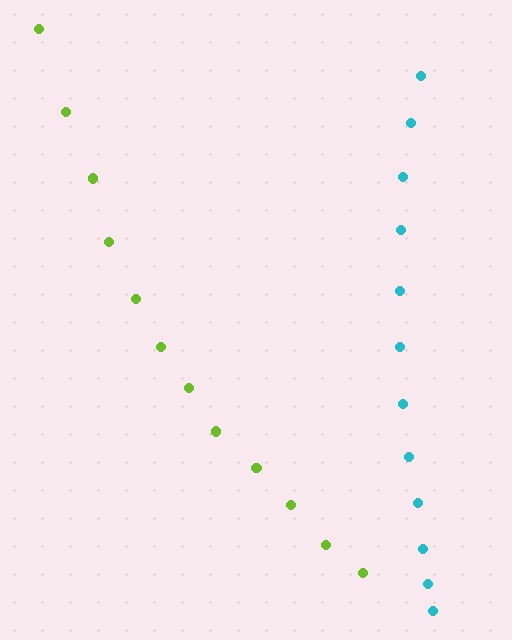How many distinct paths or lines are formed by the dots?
There are 2 distinct paths.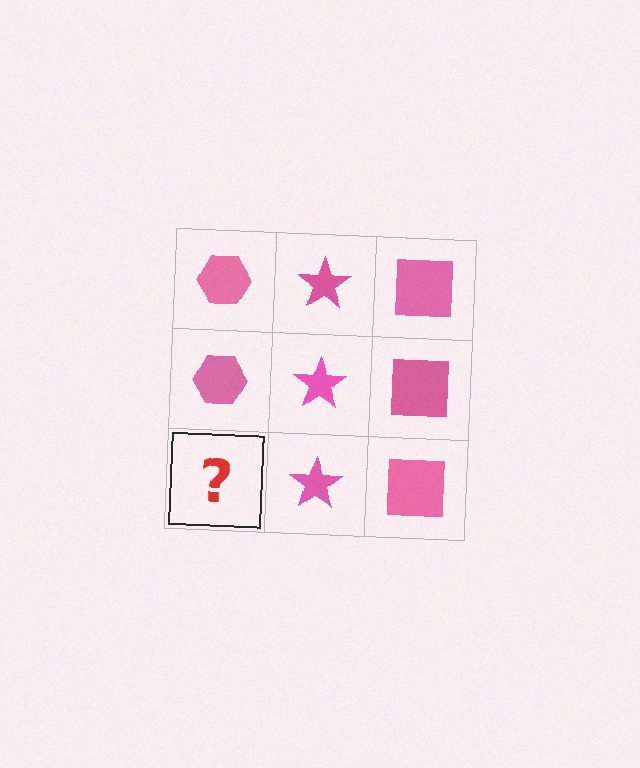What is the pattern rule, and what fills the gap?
The rule is that each column has a consistent shape. The gap should be filled with a pink hexagon.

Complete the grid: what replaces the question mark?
The question mark should be replaced with a pink hexagon.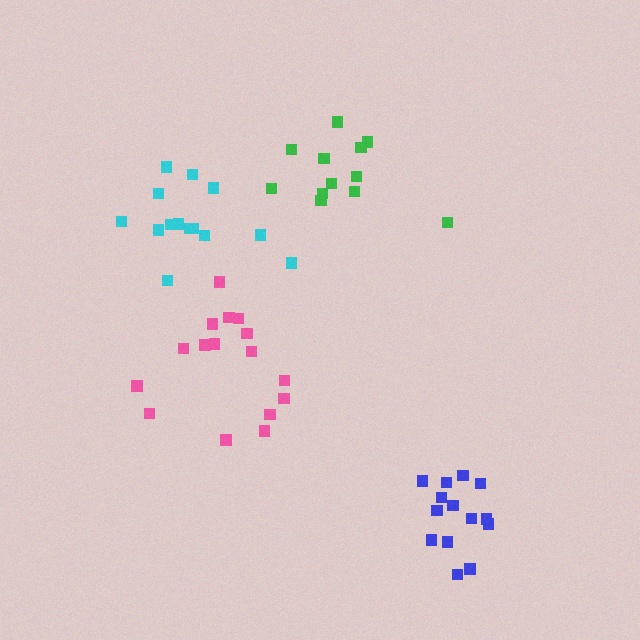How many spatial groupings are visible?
There are 4 spatial groupings.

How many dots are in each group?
Group 1: 16 dots, Group 2: 12 dots, Group 3: 14 dots, Group 4: 14 dots (56 total).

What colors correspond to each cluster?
The clusters are colored: pink, green, cyan, blue.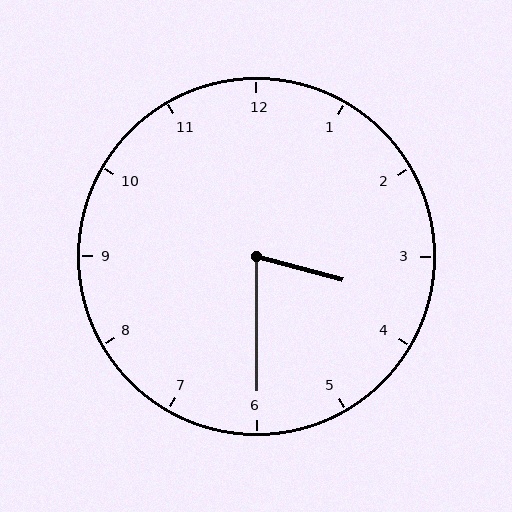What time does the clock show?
3:30.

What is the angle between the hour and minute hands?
Approximately 75 degrees.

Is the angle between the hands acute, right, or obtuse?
It is acute.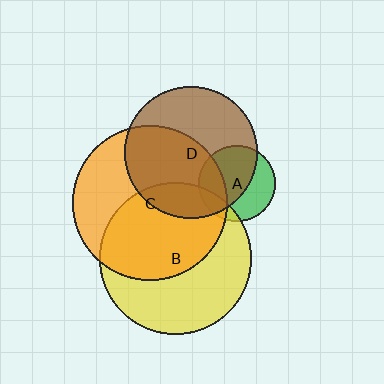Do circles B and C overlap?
Yes.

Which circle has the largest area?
Circle C (orange).